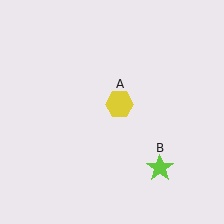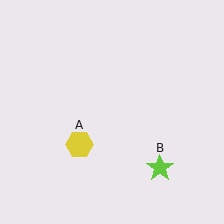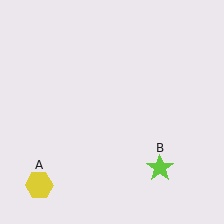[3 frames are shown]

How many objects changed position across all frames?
1 object changed position: yellow hexagon (object A).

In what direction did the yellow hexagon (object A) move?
The yellow hexagon (object A) moved down and to the left.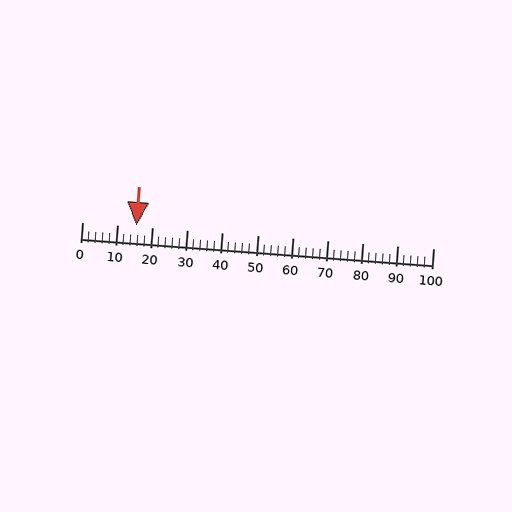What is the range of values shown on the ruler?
The ruler shows values from 0 to 100.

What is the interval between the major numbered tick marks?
The major tick marks are spaced 10 units apart.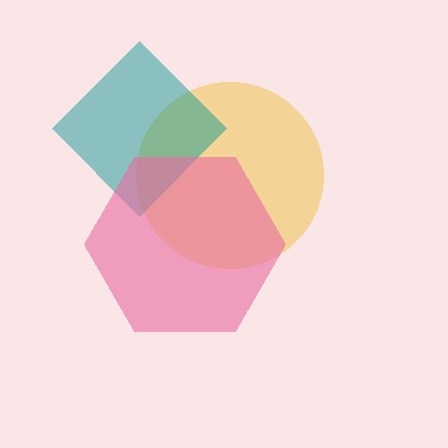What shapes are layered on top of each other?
The layered shapes are: a yellow circle, a teal diamond, a pink hexagon.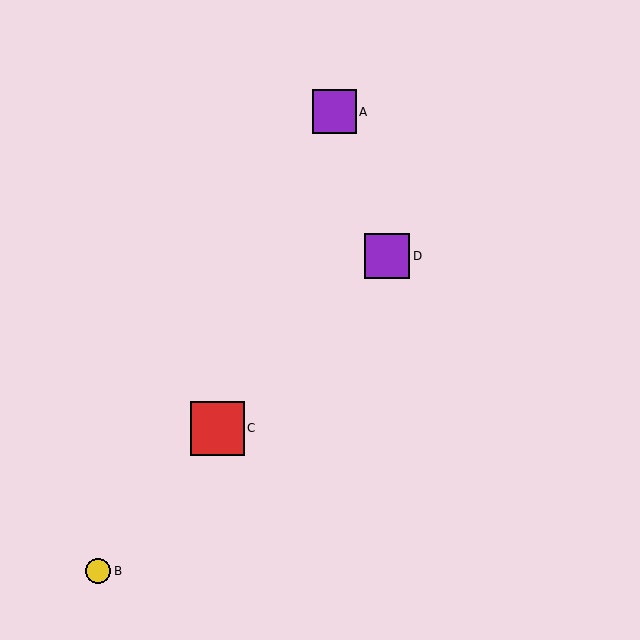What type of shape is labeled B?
Shape B is a yellow circle.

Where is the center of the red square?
The center of the red square is at (218, 428).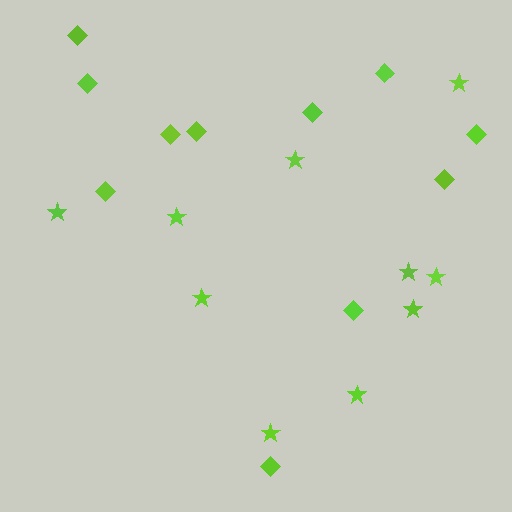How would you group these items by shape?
There are 2 groups: one group of stars (10) and one group of diamonds (11).